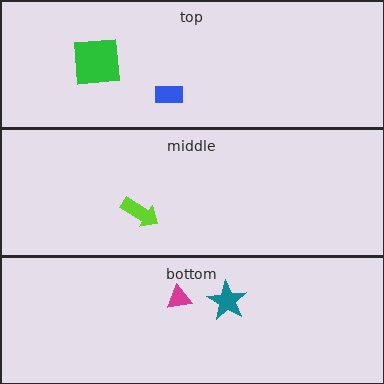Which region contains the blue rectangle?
The top region.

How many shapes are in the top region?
2.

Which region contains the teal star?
The bottom region.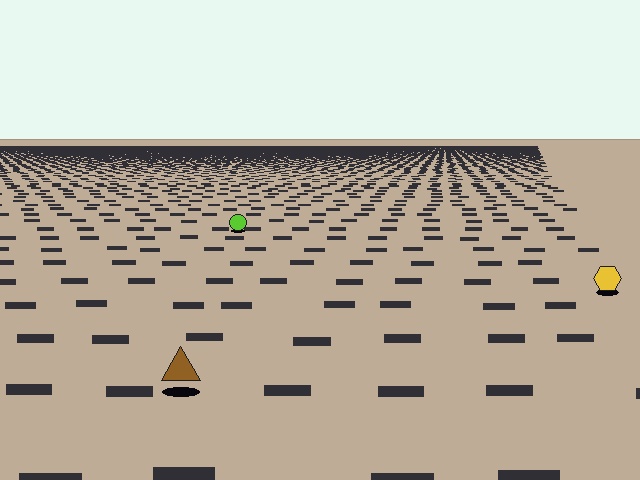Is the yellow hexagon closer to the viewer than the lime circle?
Yes. The yellow hexagon is closer — you can tell from the texture gradient: the ground texture is coarser near it.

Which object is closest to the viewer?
The brown triangle is closest. The texture marks near it are larger and more spread out.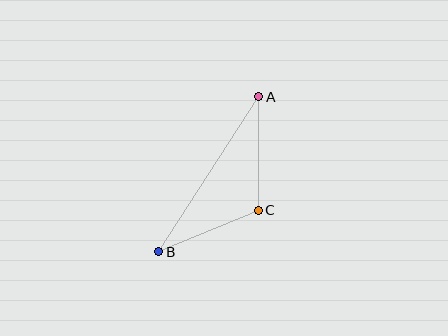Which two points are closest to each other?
Points B and C are closest to each other.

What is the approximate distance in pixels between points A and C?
The distance between A and C is approximately 113 pixels.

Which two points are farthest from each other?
Points A and B are farthest from each other.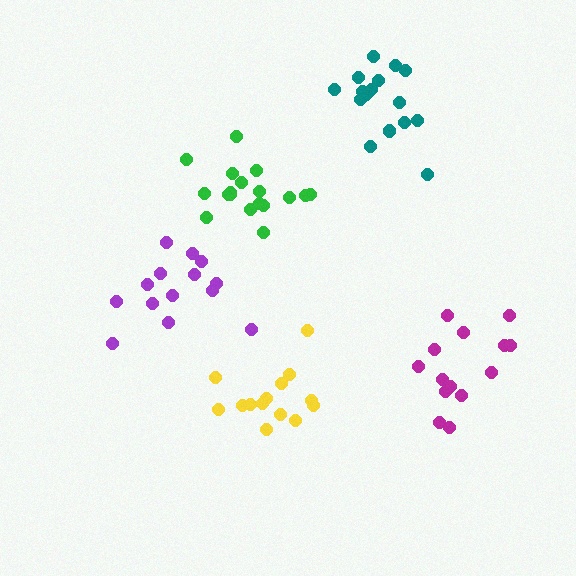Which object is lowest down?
The yellow cluster is bottommost.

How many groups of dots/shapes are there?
There are 5 groups.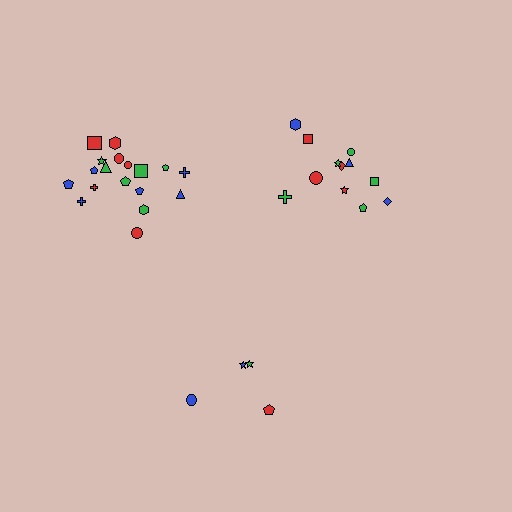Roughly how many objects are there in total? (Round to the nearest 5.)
Roughly 35 objects in total.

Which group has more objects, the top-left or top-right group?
The top-left group.